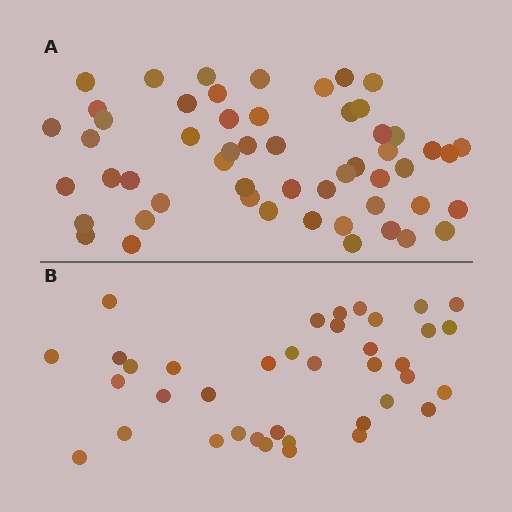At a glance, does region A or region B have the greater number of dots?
Region A (the top region) has more dots.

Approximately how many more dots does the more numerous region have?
Region A has approximately 15 more dots than region B.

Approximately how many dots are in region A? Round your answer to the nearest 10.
About 50 dots. (The exact count is 54, which rounds to 50.)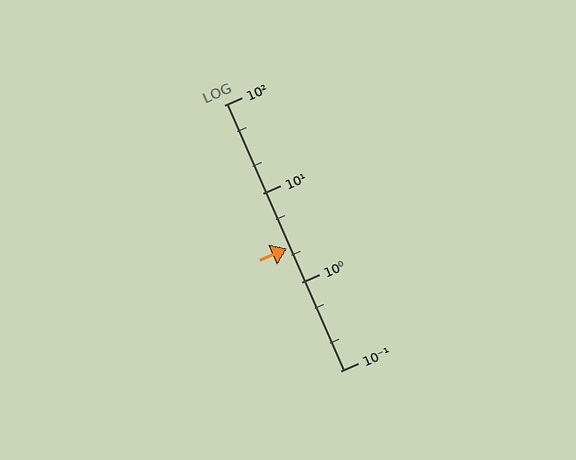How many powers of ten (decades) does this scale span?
The scale spans 3 decades, from 0.1 to 100.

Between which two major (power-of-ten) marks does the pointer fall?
The pointer is between 1 and 10.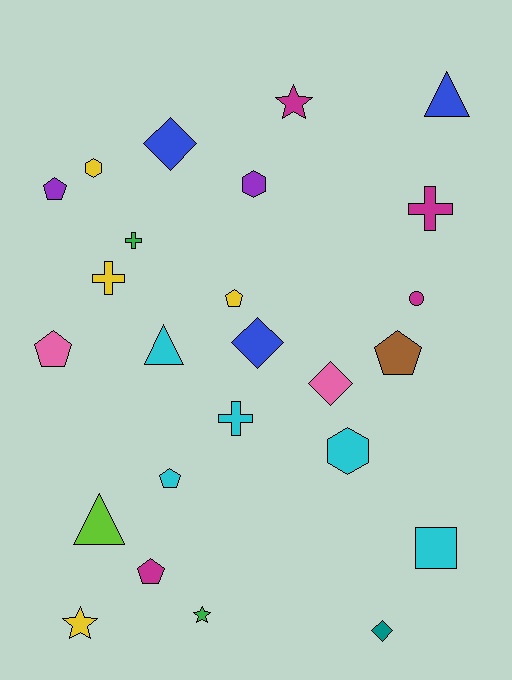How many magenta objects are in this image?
There are 4 magenta objects.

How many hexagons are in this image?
There are 3 hexagons.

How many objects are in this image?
There are 25 objects.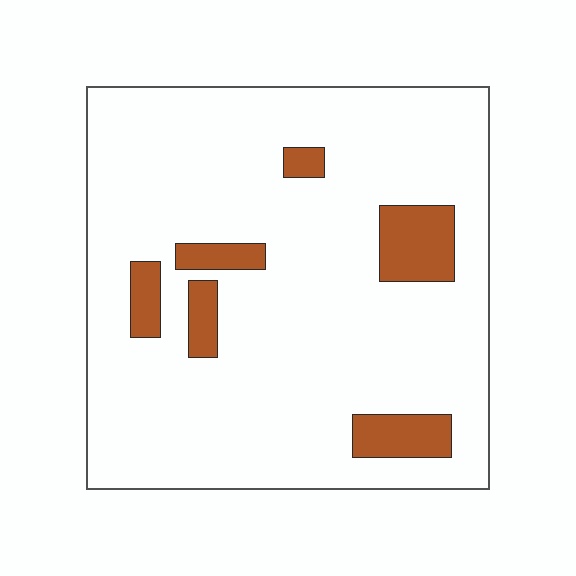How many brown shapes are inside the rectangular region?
6.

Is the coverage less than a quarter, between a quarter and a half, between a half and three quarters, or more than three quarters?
Less than a quarter.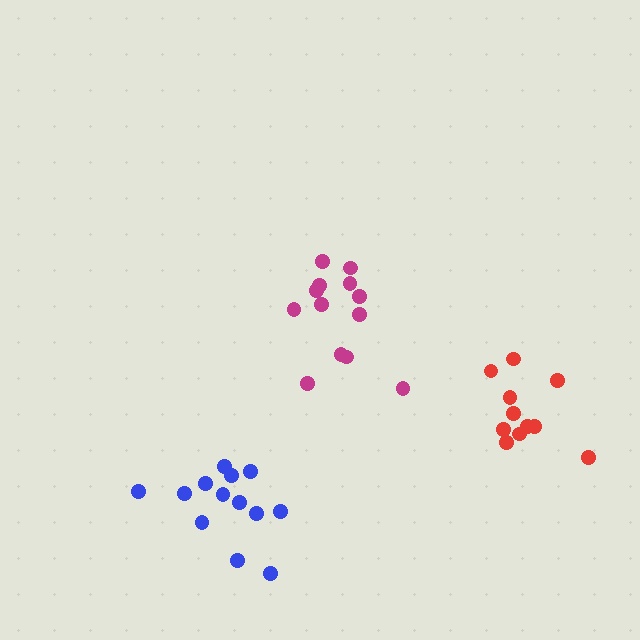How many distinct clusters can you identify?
There are 3 distinct clusters.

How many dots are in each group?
Group 1: 11 dots, Group 2: 13 dots, Group 3: 13 dots (37 total).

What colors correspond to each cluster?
The clusters are colored: red, blue, magenta.